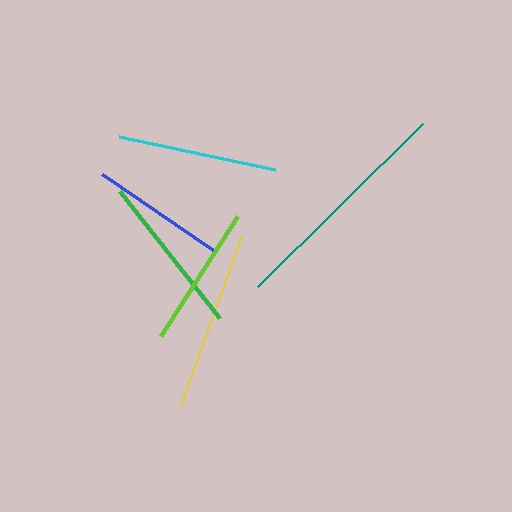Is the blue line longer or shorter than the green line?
The green line is longer than the blue line.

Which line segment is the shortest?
The blue line is the shortest at approximately 135 pixels.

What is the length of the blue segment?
The blue segment is approximately 135 pixels long.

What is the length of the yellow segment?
The yellow segment is approximately 179 pixels long.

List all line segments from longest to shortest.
From longest to shortest: teal, yellow, green, cyan, lime, blue.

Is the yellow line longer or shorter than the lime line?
The yellow line is longer than the lime line.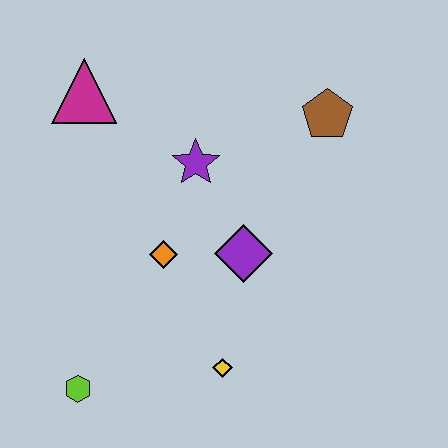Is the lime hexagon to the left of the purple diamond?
Yes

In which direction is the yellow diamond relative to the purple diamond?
The yellow diamond is below the purple diamond.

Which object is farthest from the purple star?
The lime hexagon is farthest from the purple star.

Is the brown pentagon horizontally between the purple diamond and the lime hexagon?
No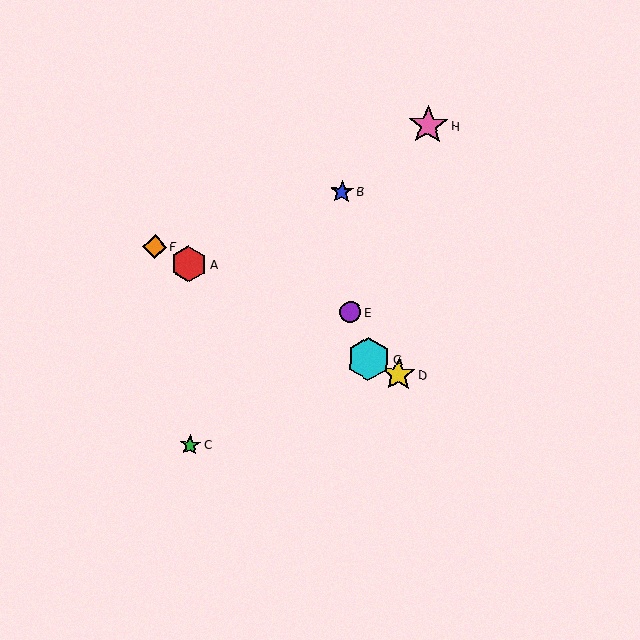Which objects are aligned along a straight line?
Objects A, D, F, G are aligned along a straight line.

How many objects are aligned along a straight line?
4 objects (A, D, F, G) are aligned along a straight line.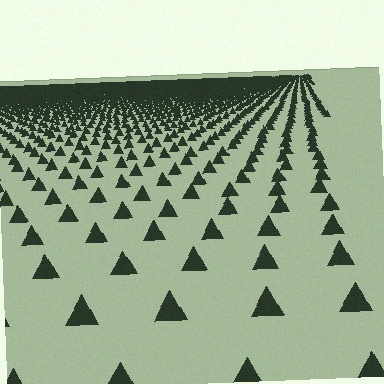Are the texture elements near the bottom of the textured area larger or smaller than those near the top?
Larger. Near the bottom, elements are closer to the viewer and appear at a bigger on-screen size.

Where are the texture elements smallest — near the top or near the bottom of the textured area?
Near the top.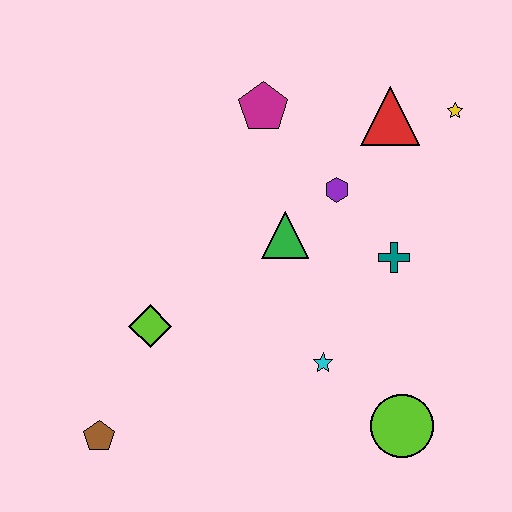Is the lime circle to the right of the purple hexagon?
Yes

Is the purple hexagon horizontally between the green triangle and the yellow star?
Yes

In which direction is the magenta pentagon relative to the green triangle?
The magenta pentagon is above the green triangle.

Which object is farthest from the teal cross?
The brown pentagon is farthest from the teal cross.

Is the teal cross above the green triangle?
No